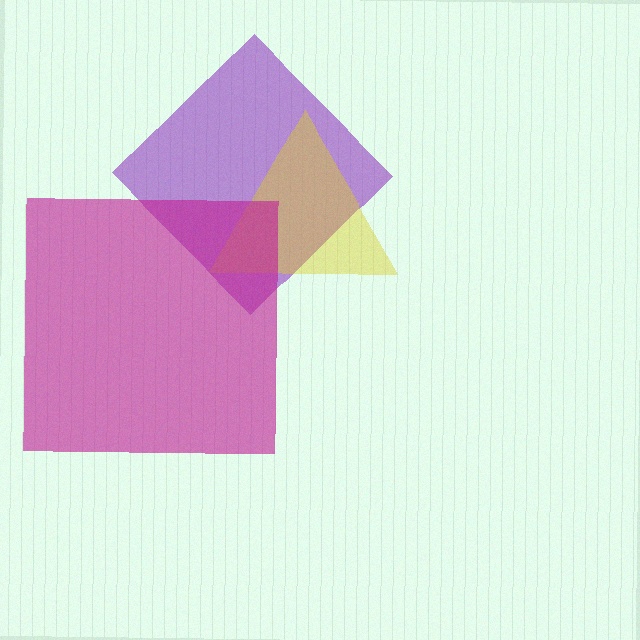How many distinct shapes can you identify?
There are 3 distinct shapes: a purple diamond, a yellow triangle, a magenta square.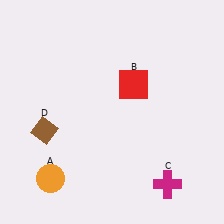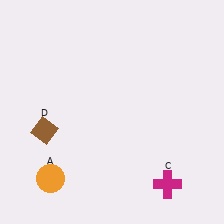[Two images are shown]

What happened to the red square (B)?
The red square (B) was removed in Image 2. It was in the top-right area of Image 1.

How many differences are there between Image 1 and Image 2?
There is 1 difference between the two images.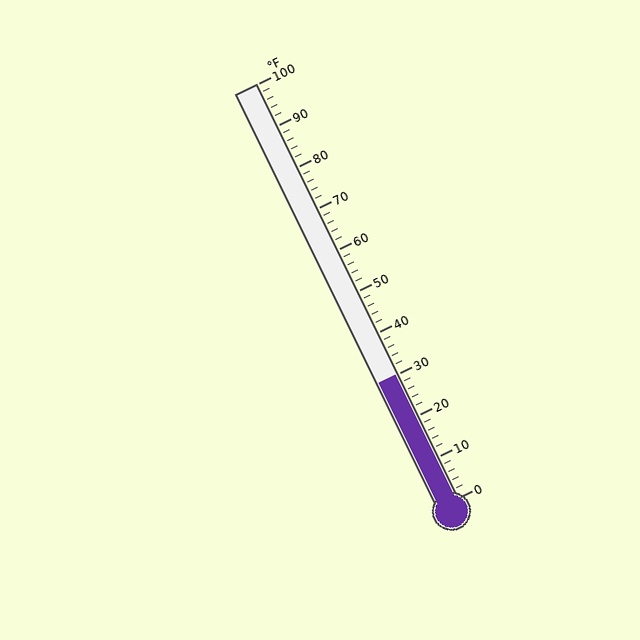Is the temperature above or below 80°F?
The temperature is below 80°F.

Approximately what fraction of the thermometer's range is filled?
The thermometer is filled to approximately 30% of its range.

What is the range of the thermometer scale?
The thermometer scale ranges from 0°F to 100°F.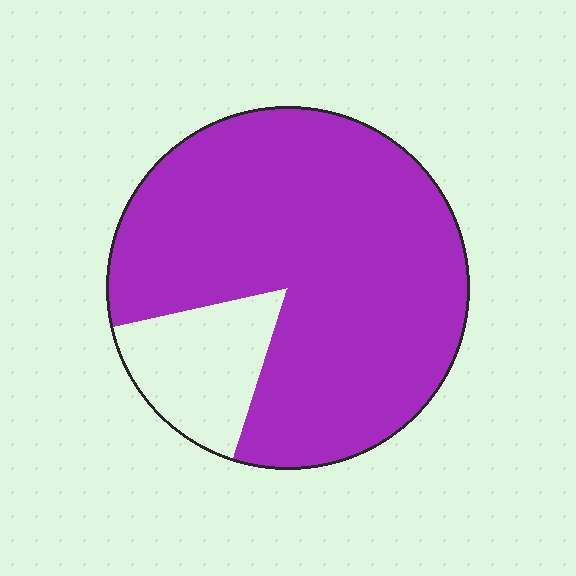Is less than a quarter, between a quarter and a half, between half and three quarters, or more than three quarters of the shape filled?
More than three quarters.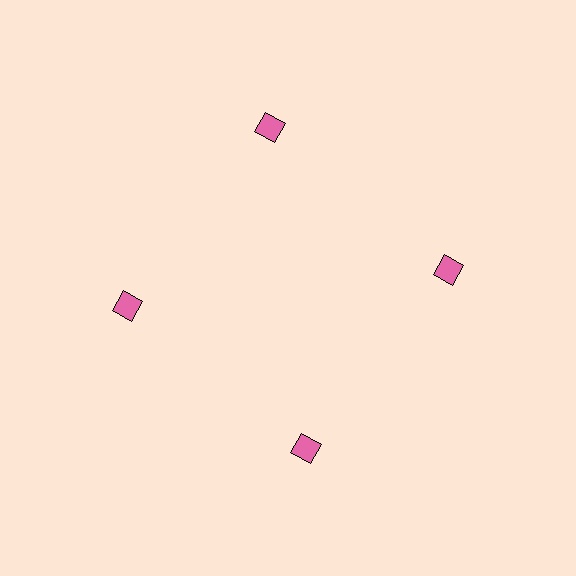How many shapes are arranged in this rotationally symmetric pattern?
There are 4 shapes, arranged in 4 groups of 1.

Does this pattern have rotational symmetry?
Yes, this pattern has 4-fold rotational symmetry. It looks the same after rotating 90 degrees around the center.